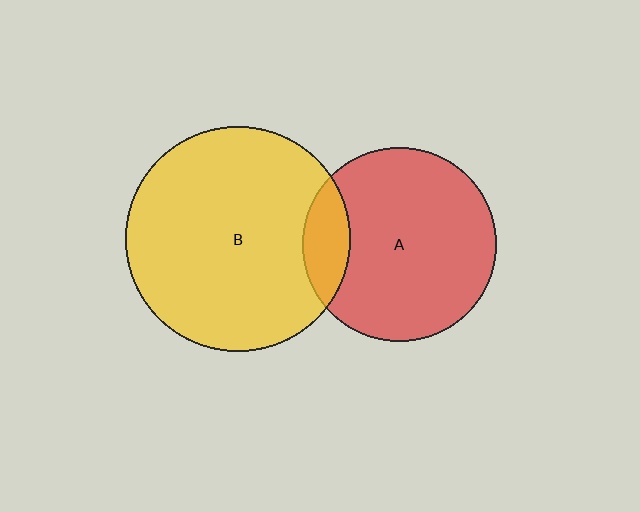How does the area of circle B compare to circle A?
Approximately 1.4 times.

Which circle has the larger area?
Circle B (yellow).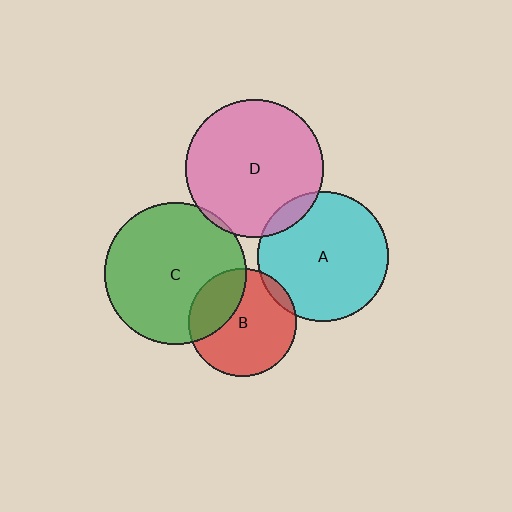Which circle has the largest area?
Circle C (green).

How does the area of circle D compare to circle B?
Approximately 1.7 times.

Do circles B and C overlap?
Yes.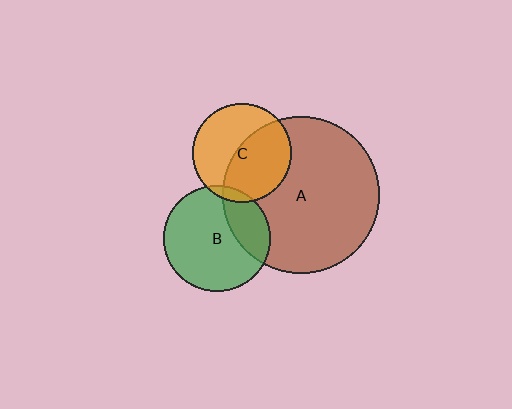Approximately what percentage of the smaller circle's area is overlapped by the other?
Approximately 5%.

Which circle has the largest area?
Circle A (brown).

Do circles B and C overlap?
Yes.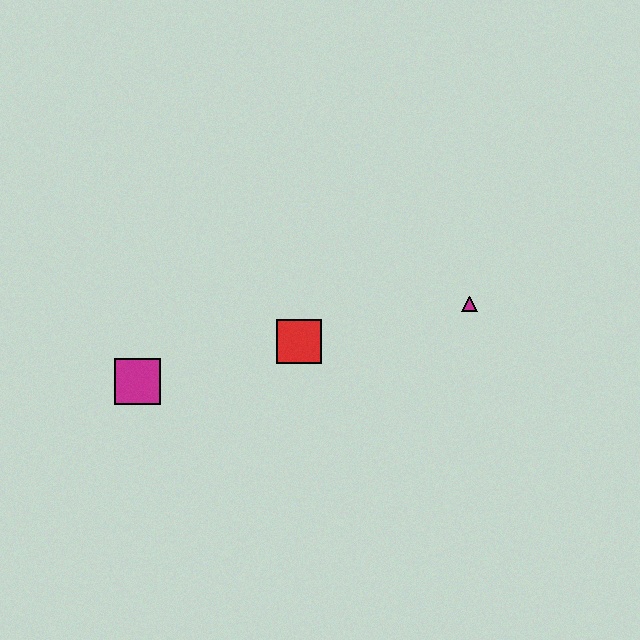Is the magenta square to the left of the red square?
Yes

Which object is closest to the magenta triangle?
The red square is closest to the magenta triangle.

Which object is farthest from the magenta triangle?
The magenta square is farthest from the magenta triangle.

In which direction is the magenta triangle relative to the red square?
The magenta triangle is to the right of the red square.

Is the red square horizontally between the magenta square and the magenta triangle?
Yes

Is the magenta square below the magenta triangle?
Yes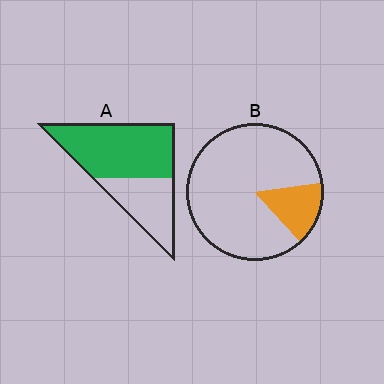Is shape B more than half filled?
No.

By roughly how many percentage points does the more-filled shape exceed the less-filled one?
By roughly 50 percentage points (A over B).